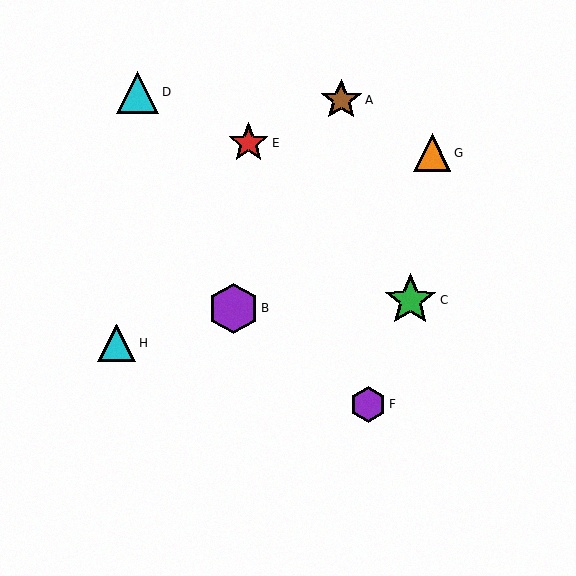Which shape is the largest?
The green star (labeled C) is the largest.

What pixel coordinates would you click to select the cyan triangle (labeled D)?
Click at (138, 92) to select the cyan triangle D.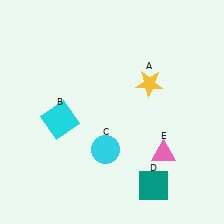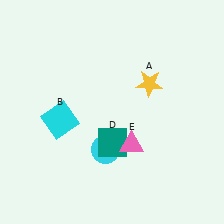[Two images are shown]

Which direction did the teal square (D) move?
The teal square (D) moved up.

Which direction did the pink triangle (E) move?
The pink triangle (E) moved left.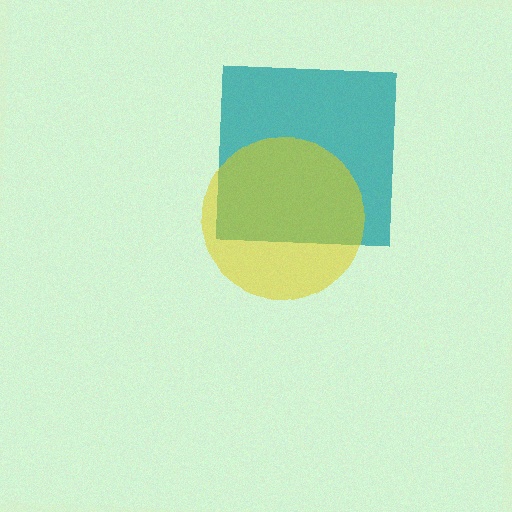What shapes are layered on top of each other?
The layered shapes are: a teal square, a yellow circle.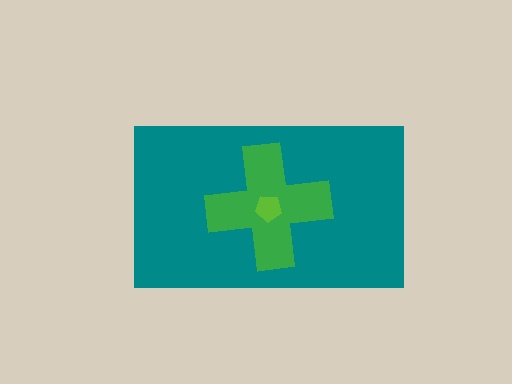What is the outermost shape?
The teal rectangle.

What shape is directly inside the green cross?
The lime pentagon.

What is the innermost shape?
The lime pentagon.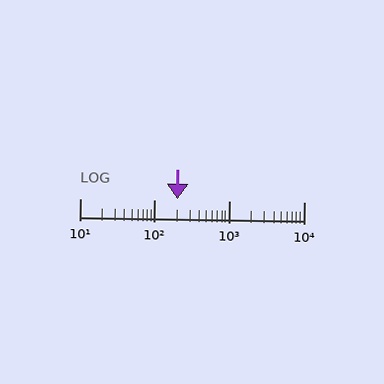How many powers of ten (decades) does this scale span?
The scale spans 3 decades, from 10 to 10000.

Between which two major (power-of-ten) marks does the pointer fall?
The pointer is between 100 and 1000.